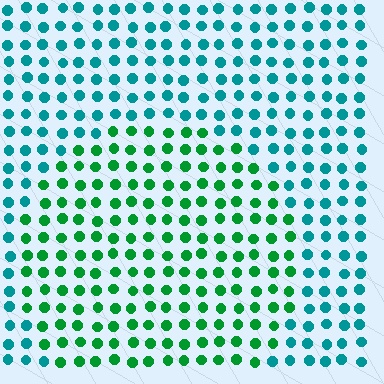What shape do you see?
I see a circle.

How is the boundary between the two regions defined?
The boundary is defined purely by a slight shift in hue (about 44 degrees). Spacing, size, and orientation are identical on both sides.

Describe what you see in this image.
The image is filled with small teal elements in a uniform arrangement. A circle-shaped region is visible where the elements are tinted to a slightly different hue, forming a subtle color boundary.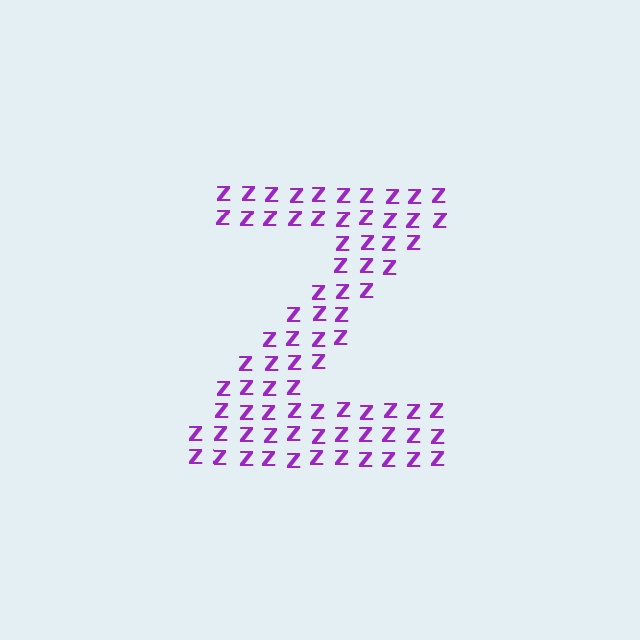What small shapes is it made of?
It is made of small letter Z's.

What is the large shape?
The large shape is the letter Z.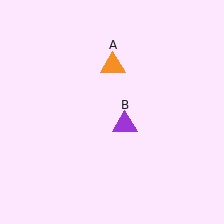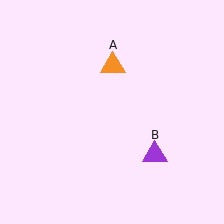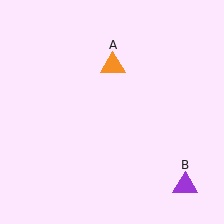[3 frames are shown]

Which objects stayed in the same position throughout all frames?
Orange triangle (object A) remained stationary.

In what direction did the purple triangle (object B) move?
The purple triangle (object B) moved down and to the right.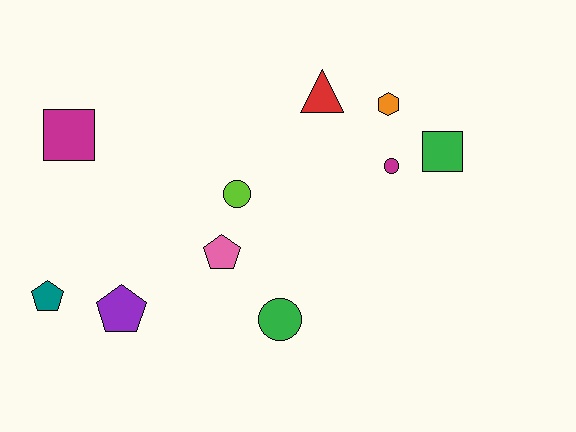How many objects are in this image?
There are 10 objects.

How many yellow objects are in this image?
There are no yellow objects.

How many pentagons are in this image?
There are 3 pentagons.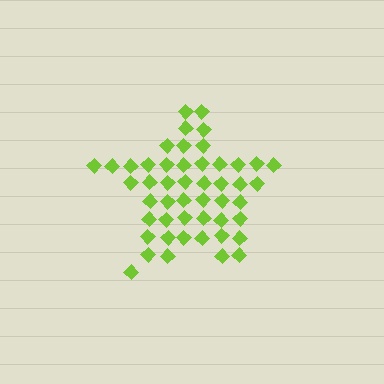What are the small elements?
The small elements are diamonds.